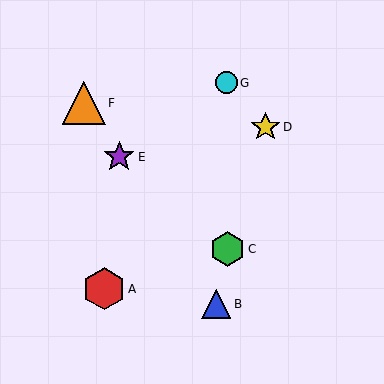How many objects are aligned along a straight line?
3 objects (B, E, F) are aligned along a straight line.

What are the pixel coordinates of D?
Object D is at (265, 127).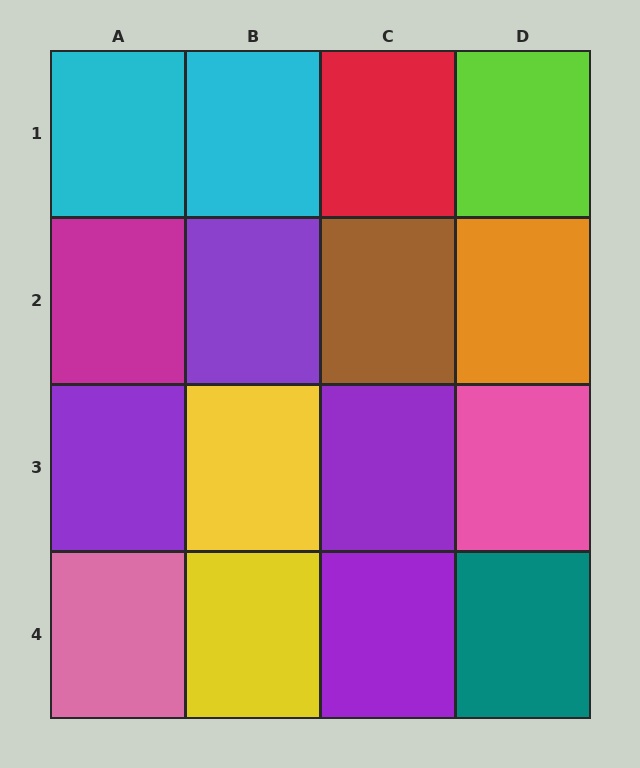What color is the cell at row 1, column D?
Lime.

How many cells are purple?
4 cells are purple.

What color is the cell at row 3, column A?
Purple.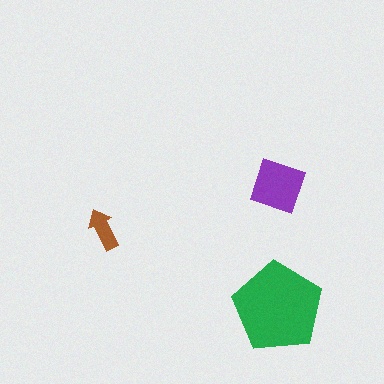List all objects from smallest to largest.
The brown arrow, the purple square, the green pentagon.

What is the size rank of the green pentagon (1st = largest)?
1st.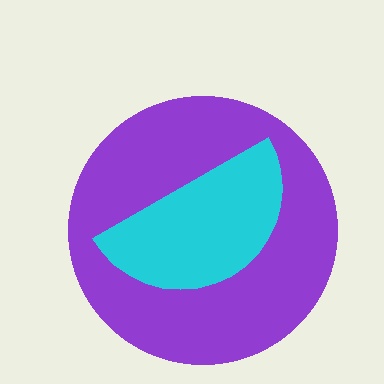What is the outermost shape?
The purple circle.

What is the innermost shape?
The cyan semicircle.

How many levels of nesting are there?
2.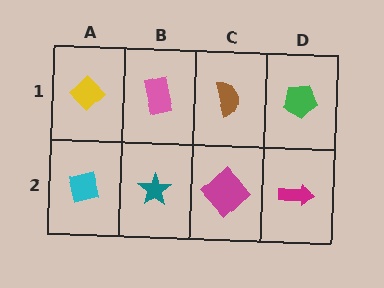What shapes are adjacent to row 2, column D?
A green pentagon (row 1, column D), a magenta diamond (row 2, column C).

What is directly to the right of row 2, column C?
A magenta arrow.